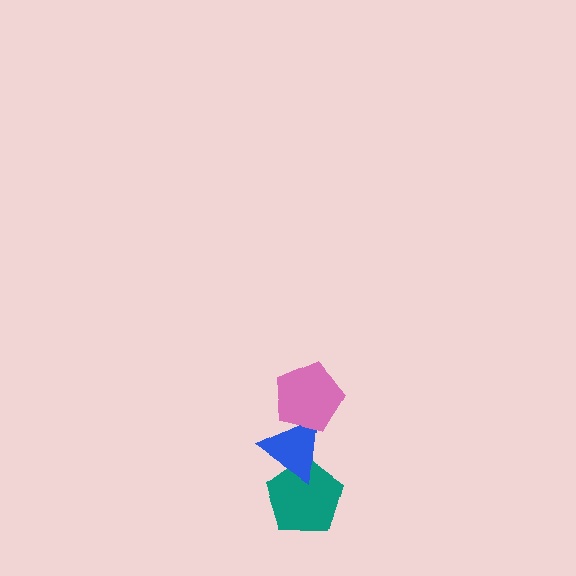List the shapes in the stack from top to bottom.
From top to bottom: the pink pentagon, the blue triangle, the teal pentagon.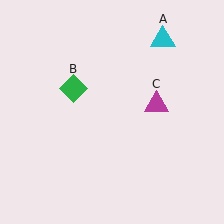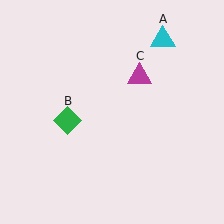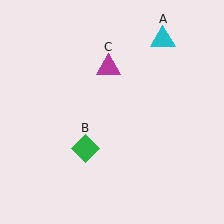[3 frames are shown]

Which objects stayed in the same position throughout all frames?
Cyan triangle (object A) remained stationary.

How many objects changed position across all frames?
2 objects changed position: green diamond (object B), magenta triangle (object C).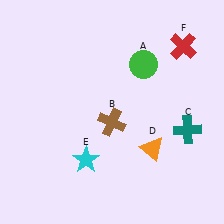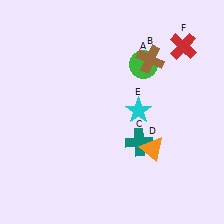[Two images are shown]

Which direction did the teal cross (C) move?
The teal cross (C) moved left.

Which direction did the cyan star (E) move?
The cyan star (E) moved right.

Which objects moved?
The objects that moved are: the brown cross (B), the teal cross (C), the cyan star (E).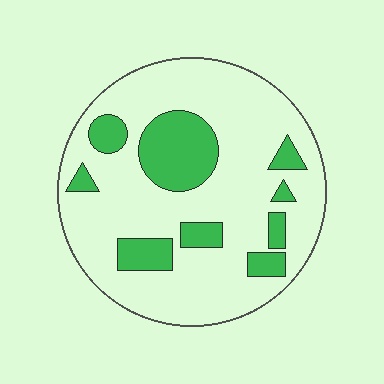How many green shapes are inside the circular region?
9.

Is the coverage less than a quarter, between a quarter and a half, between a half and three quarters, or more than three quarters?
Less than a quarter.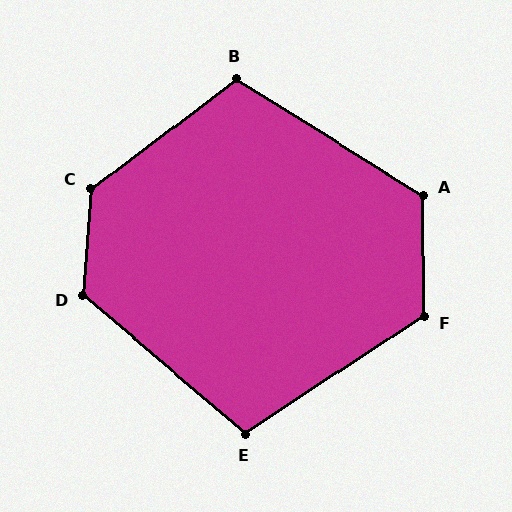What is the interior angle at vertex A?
Approximately 122 degrees (obtuse).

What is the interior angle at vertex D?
Approximately 126 degrees (obtuse).